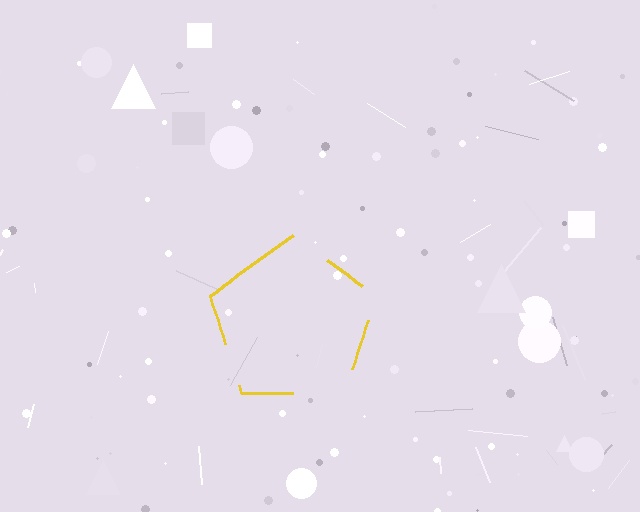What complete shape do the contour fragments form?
The contour fragments form a pentagon.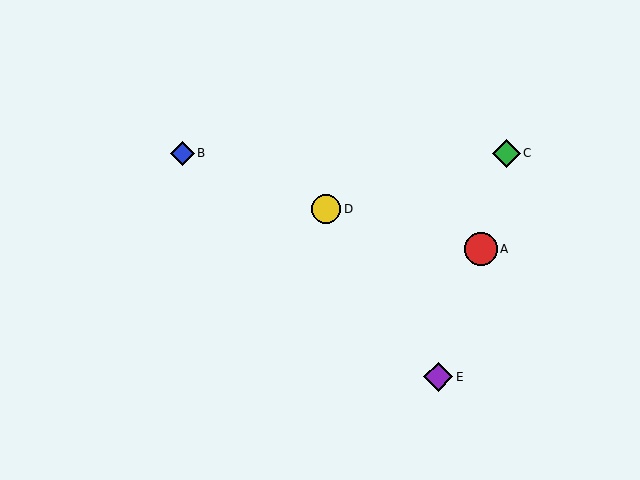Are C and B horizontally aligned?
Yes, both are at y≈153.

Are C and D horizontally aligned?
No, C is at y≈153 and D is at y≈209.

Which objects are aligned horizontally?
Objects B, C are aligned horizontally.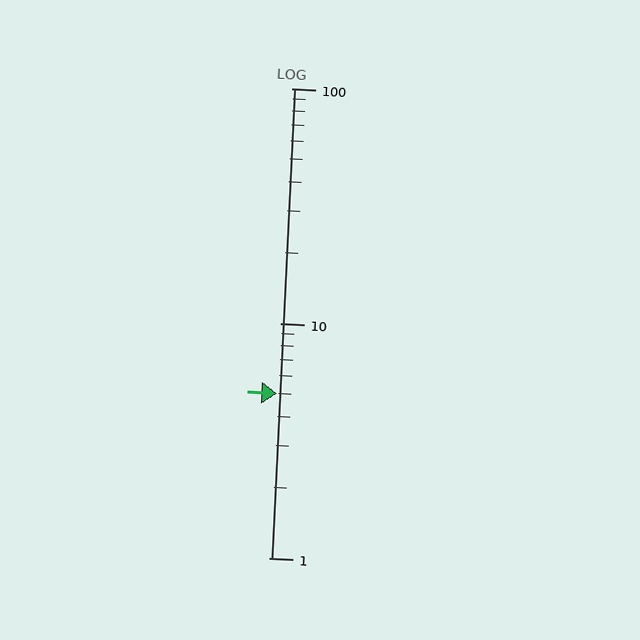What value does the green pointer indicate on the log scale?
The pointer indicates approximately 5.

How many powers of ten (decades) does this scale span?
The scale spans 2 decades, from 1 to 100.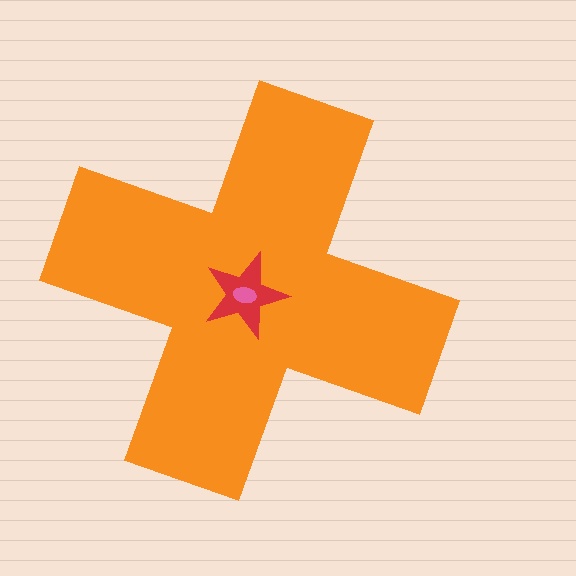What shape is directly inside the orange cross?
The red star.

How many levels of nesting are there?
3.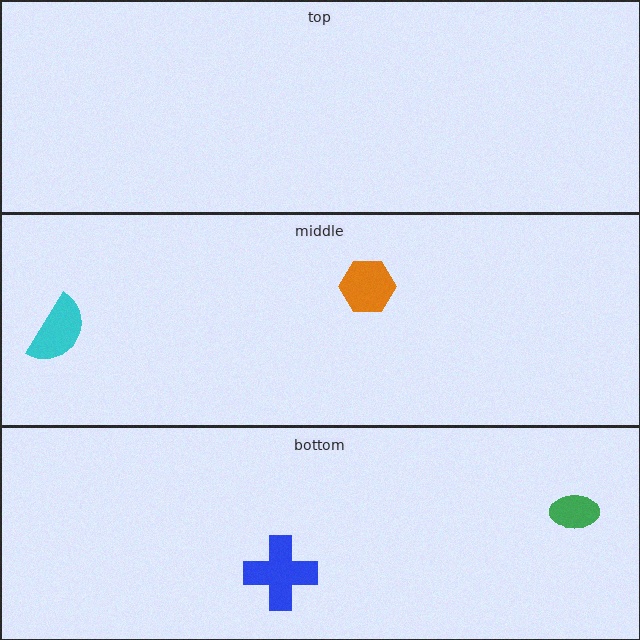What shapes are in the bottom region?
The blue cross, the green ellipse.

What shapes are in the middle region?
The cyan semicircle, the orange hexagon.